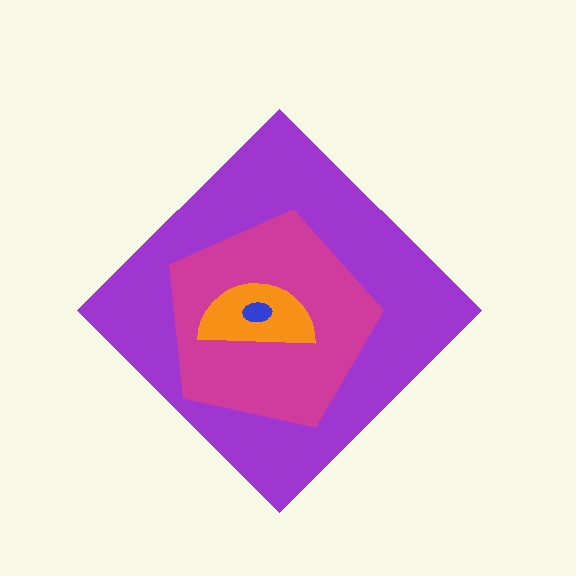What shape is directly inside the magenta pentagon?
The orange semicircle.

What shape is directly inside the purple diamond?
The magenta pentagon.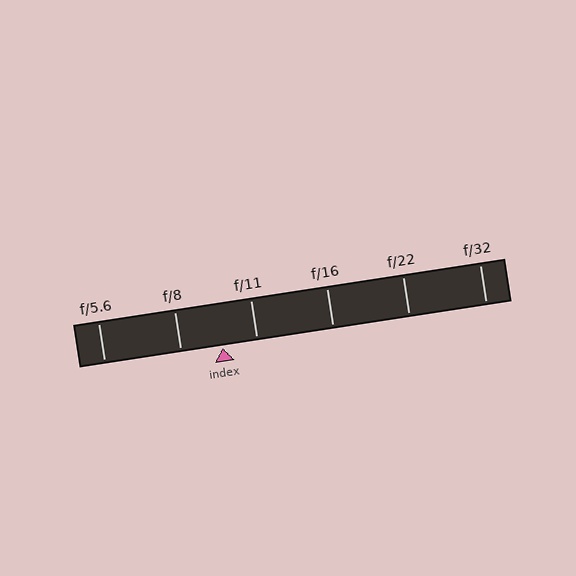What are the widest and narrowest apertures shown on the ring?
The widest aperture shown is f/5.6 and the narrowest is f/32.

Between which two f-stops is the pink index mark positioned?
The index mark is between f/8 and f/11.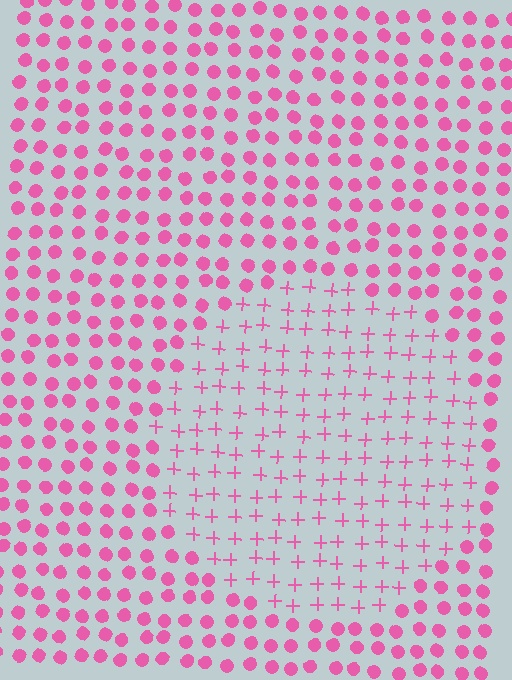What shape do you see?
I see a circle.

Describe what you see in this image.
The image is filled with small pink elements arranged in a uniform grid. A circle-shaped region contains plus signs, while the surrounding area contains circles. The boundary is defined purely by the change in element shape.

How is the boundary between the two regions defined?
The boundary is defined by a change in element shape: plus signs inside vs. circles outside. All elements share the same color and spacing.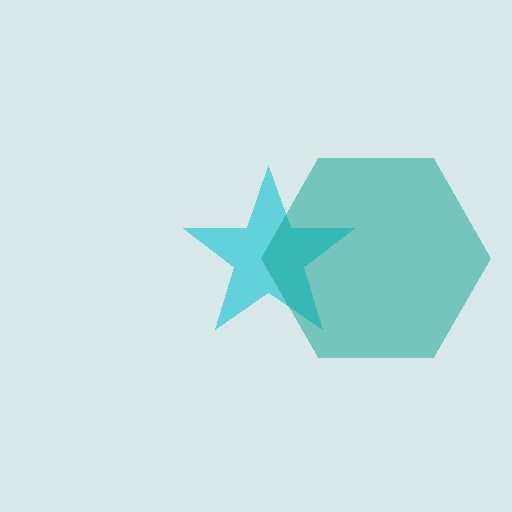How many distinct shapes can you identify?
There are 2 distinct shapes: a cyan star, a teal hexagon.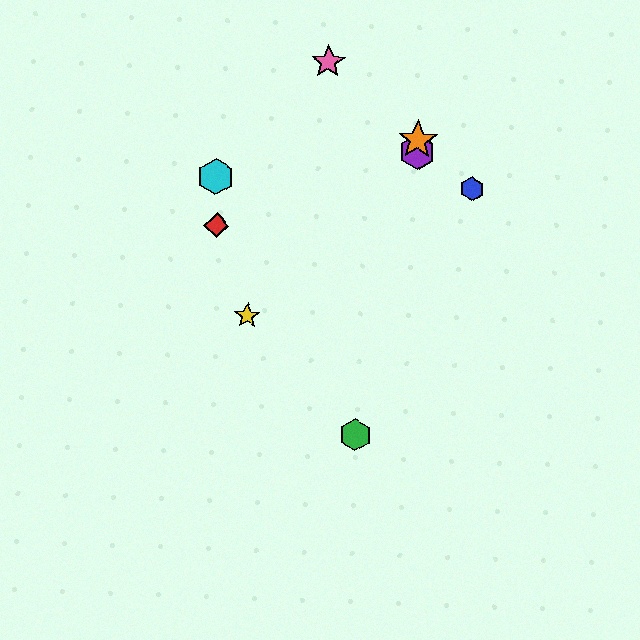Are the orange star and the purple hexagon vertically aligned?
Yes, both are at x≈418.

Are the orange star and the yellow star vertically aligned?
No, the orange star is at x≈418 and the yellow star is at x≈247.